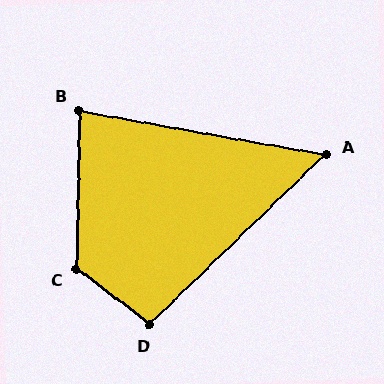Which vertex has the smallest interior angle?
A, at approximately 54 degrees.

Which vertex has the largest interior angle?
C, at approximately 126 degrees.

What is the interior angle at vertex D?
Approximately 99 degrees (obtuse).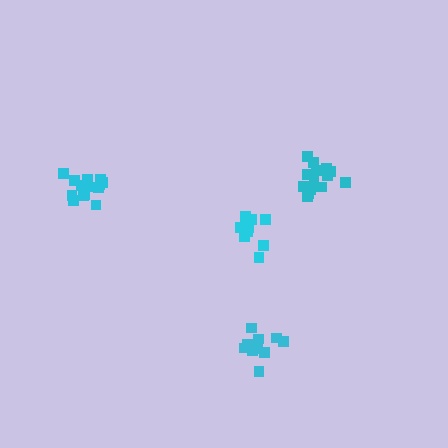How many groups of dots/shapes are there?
There are 4 groups.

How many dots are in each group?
Group 1: 10 dots, Group 2: 11 dots, Group 3: 15 dots, Group 4: 14 dots (50 total).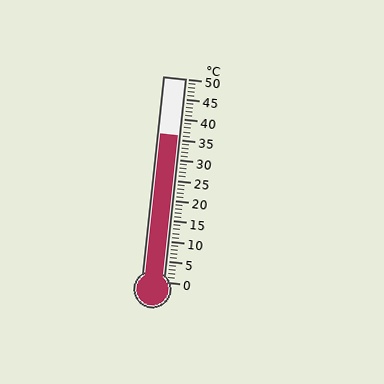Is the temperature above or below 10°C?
The temperature is above 10°C.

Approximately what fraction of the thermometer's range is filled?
The thermometer is filled to approximately 70% of its range.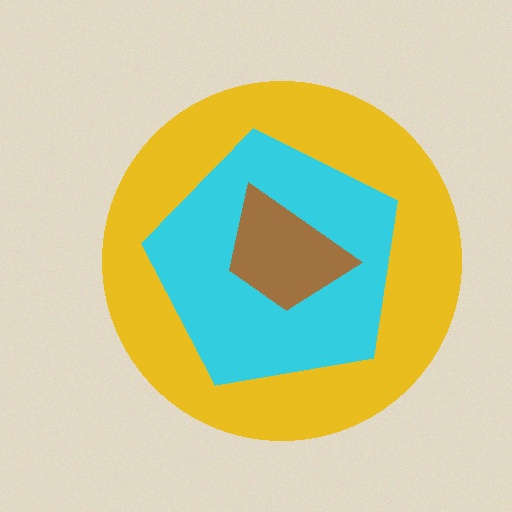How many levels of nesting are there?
3.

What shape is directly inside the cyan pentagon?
The brown trapezoid.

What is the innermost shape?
The brown trapezoid.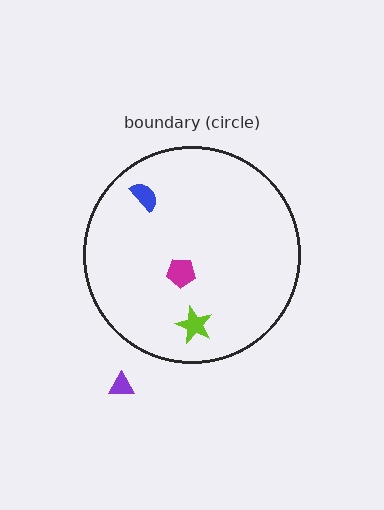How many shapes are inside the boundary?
3 inside, 1 outside.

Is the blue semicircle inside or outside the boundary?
Inside.